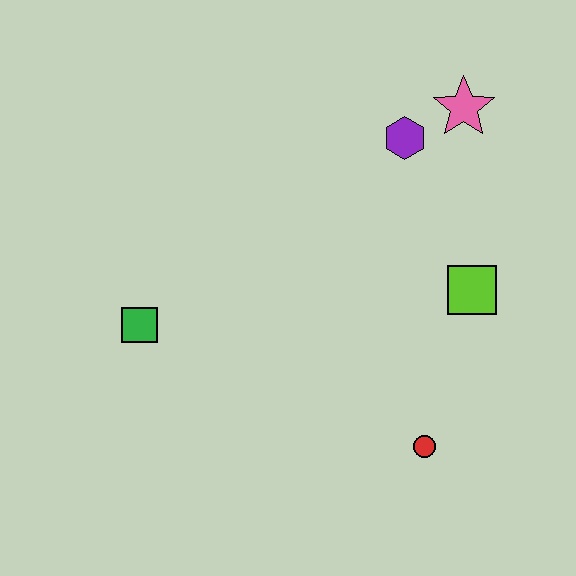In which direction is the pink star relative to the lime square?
The pink star is above the lime square.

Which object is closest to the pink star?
The purple hexagon is closest to the pink star.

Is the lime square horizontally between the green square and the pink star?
No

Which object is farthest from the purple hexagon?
The green square is farthest from the purple hexagon.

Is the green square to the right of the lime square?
No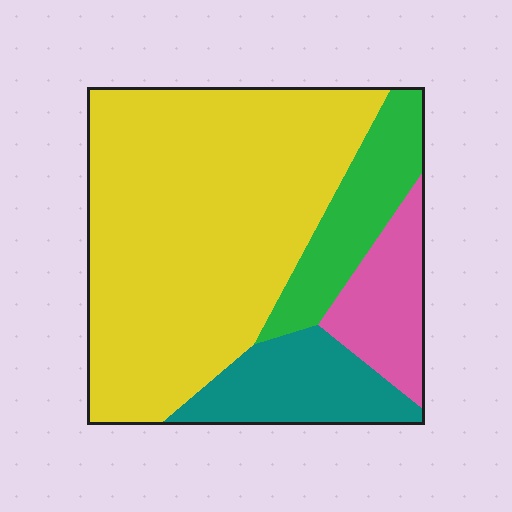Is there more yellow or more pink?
Yellow.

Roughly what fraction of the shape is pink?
Pink takes up about one eighth (1/8) of the shape.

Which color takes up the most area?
Yellow, at roughly 60%.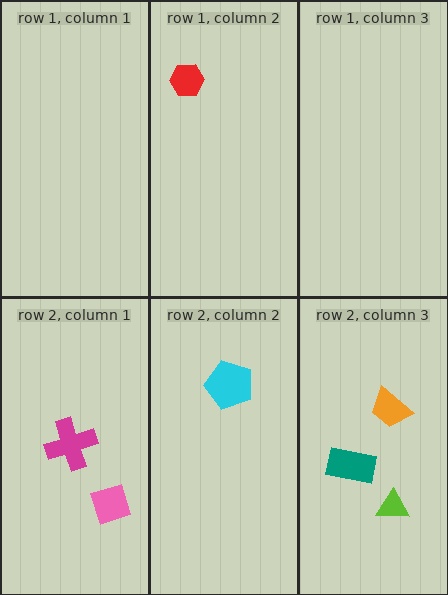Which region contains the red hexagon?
The row 1, column 2 region.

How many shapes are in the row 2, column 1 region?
2.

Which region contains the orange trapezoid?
The row 2, column 3 region.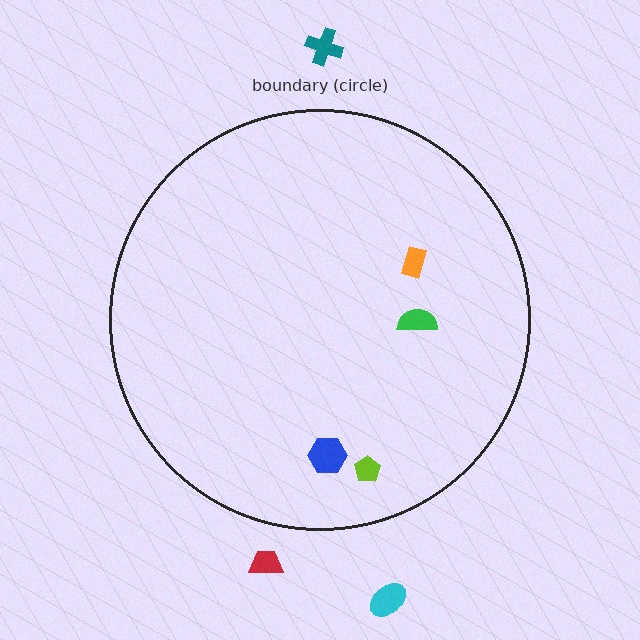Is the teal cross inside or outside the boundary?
Outside.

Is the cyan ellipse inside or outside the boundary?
Outside.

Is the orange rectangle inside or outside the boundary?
Inside.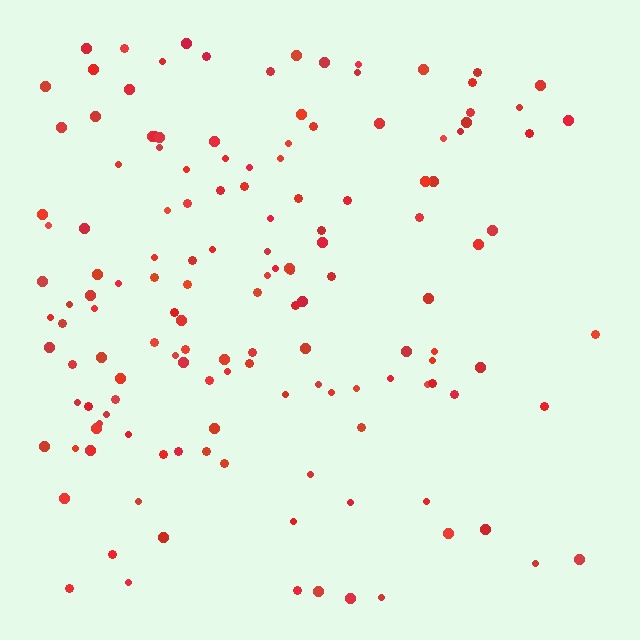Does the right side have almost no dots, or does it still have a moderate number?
Still a moderate number, just noticeably fewer than the left.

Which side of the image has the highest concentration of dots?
The left.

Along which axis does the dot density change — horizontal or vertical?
Horizontal.